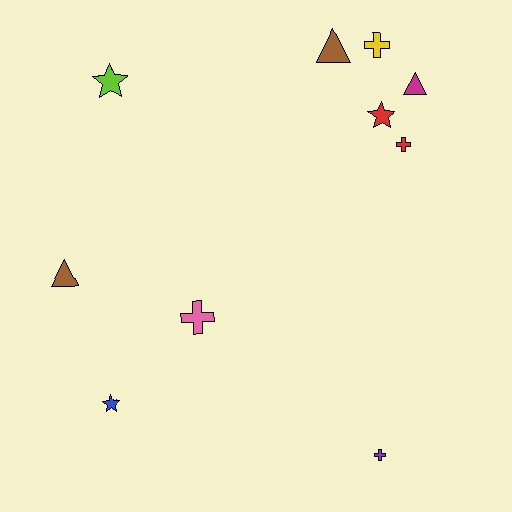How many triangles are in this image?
There are 3 triangles.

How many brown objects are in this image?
There are 2 brown objects.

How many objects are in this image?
There are 10 objects.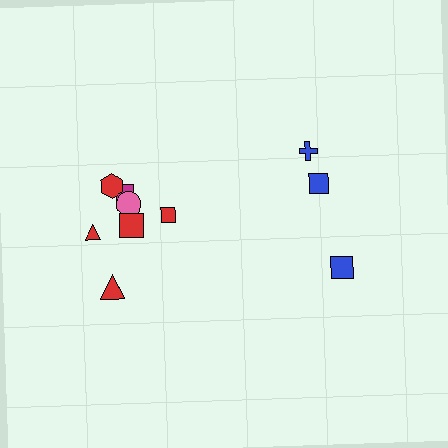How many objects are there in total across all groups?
There are 10 objects.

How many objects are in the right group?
There are 3 objects.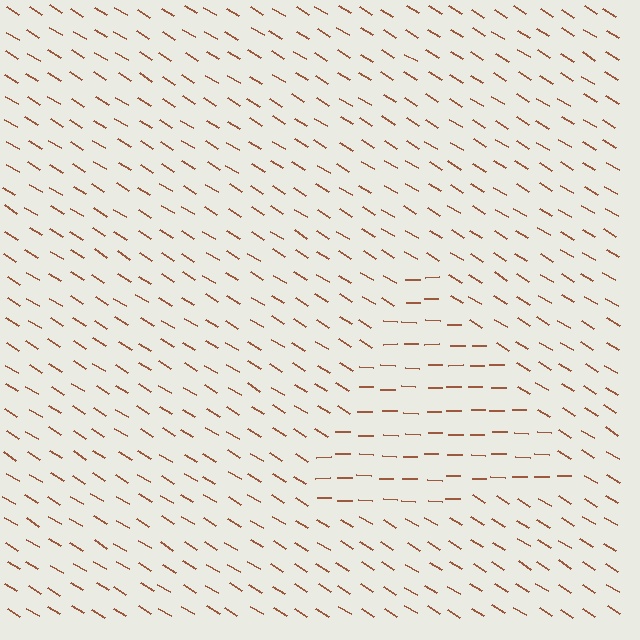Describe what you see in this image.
The image is filled with small brown line segments. A triangle region in the image has lines oriented differently from the surrounding lines, creating a visible texture boundary.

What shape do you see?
I see a triangle.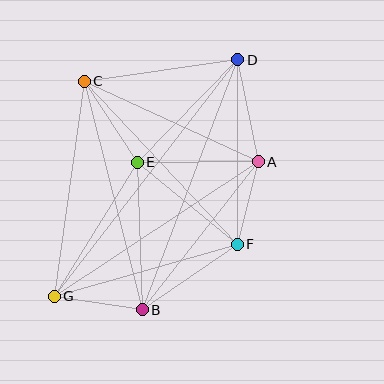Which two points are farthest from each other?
Points D and G are farthest from each other.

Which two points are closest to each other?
Points A and F are closest to each other.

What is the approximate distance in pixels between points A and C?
The distance between A and C is approximately 192 pixels.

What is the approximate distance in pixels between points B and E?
The distance between B and E is approximately 148 pixels.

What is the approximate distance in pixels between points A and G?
The distance between A and G is approximately 244 pixels.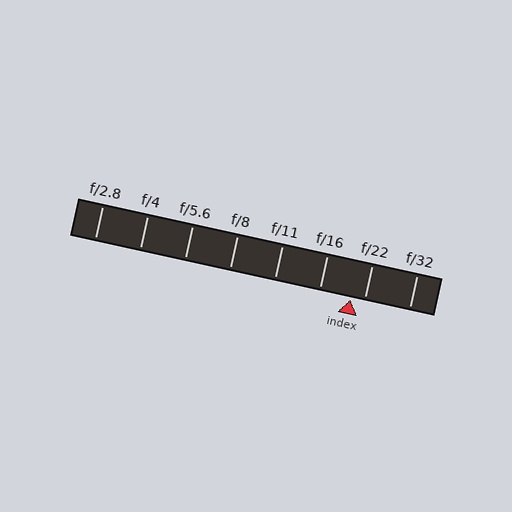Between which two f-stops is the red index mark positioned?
The index mark is between f/16 and f/22.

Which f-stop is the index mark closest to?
The index mark is closest to f/22.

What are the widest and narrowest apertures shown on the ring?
The widest aperture shown is f/2.8 and the narrowest is f/32.